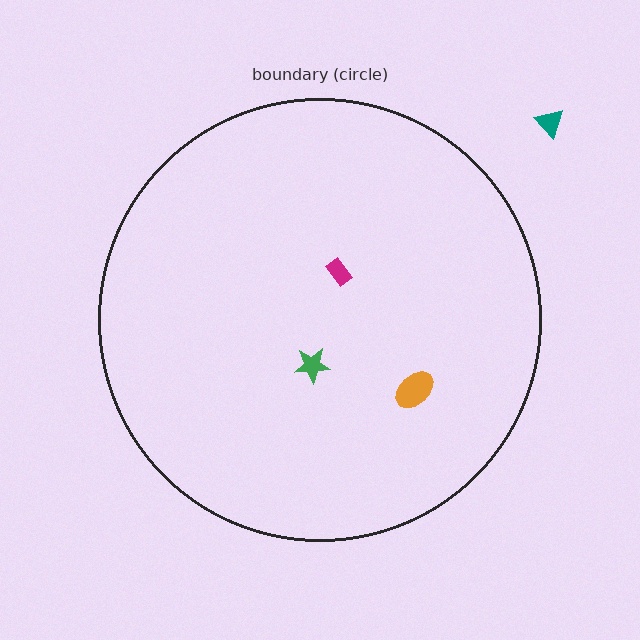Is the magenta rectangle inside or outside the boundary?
Inside.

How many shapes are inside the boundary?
3 inside, 1 outside.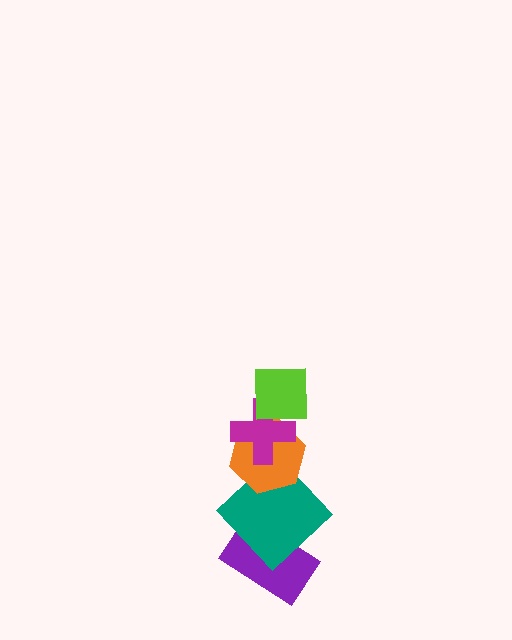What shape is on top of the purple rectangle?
The teal diamond is on top of the purple rectangle.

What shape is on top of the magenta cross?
The lime square is on top of the magenta cross.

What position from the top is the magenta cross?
The magenta cross is 2nd from the top.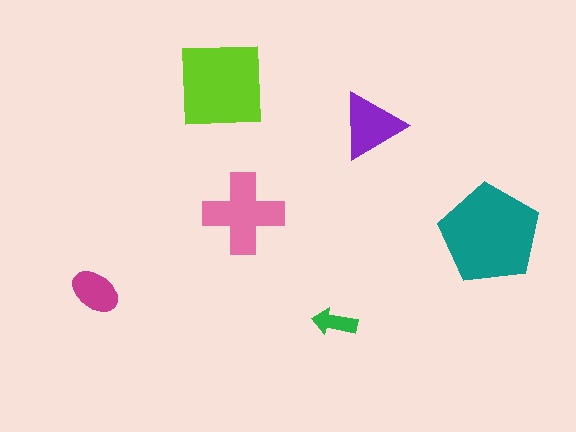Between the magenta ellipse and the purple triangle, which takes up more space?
The purple triangle.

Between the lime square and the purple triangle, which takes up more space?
The lime square.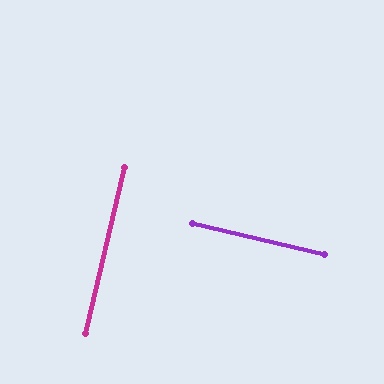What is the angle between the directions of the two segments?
Approximately 90 degrees.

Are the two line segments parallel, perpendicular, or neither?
Perpendicular — they meet at approximately 90°.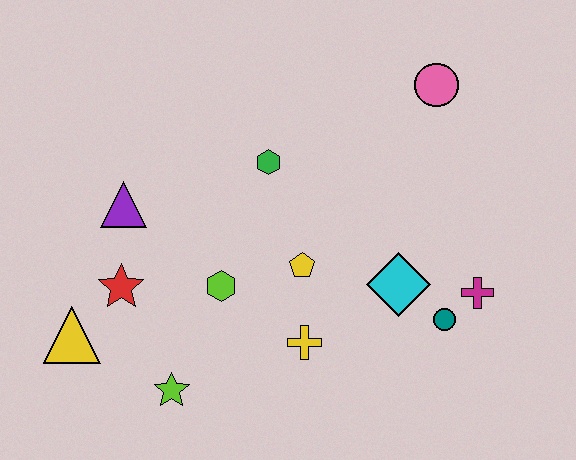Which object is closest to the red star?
The yellow triangle is closest to the red star.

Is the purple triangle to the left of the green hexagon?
Yes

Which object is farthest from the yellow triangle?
The pink circle is farthest from the yellow triangle.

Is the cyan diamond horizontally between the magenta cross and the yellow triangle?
Yes